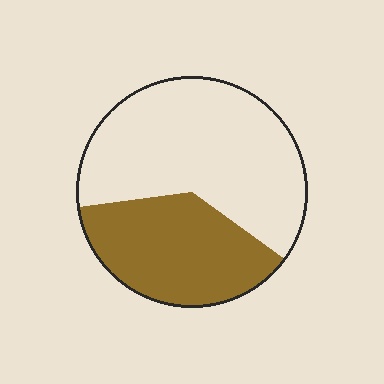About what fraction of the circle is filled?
About three eighths (3/8).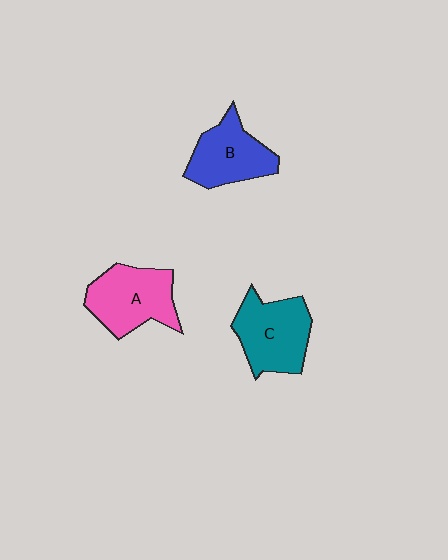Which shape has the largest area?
Shape C (teal).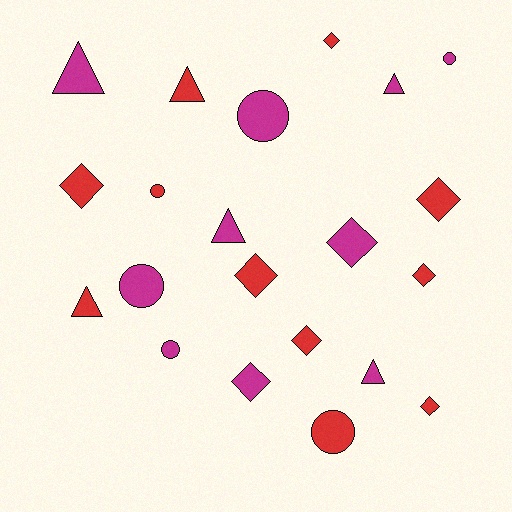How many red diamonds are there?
There are 7 red diamonds.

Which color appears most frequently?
Red, with 11 objects.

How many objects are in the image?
There are 21 objects.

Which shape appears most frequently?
Diamond, with 9 objects.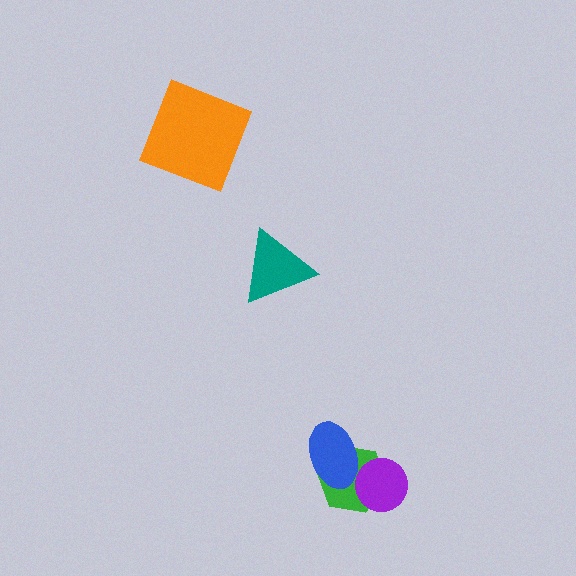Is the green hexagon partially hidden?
Yes, it is partially covered by another shape.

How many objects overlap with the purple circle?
1 object overlaps with the purple circle.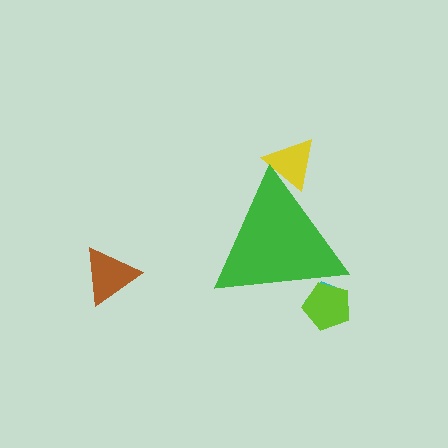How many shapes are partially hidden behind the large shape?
3 shapes are partially hidden.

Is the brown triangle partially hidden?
No, the brown triangle is fully visible.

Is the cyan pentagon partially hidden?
Yes, the cyan pentagon is partially hidden behind the green triangle.